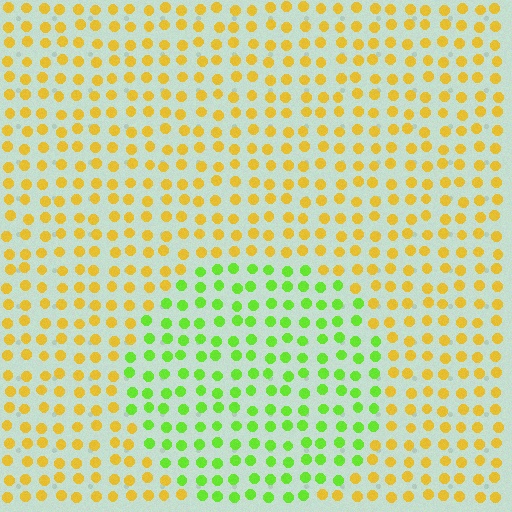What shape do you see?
I see a circle.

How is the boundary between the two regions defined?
The boundary is defined purely by a slight shift in hue (about 56 degrees). Spacing, size, and orientation are identical on both sides.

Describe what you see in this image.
The image is filled with small yellow elements in a uniform arrangement. A circle-shaped region is visible where the elements are tinted to a slightly different hue, forming a subtle color boundary.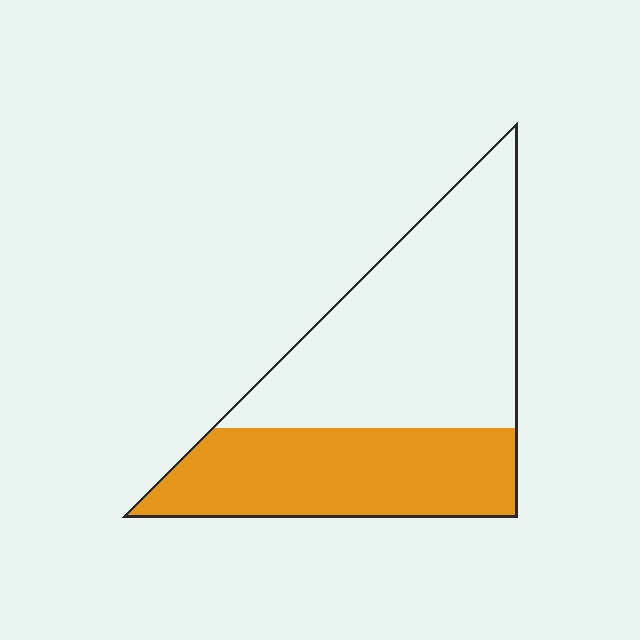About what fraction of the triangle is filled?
About two fifths (2/5).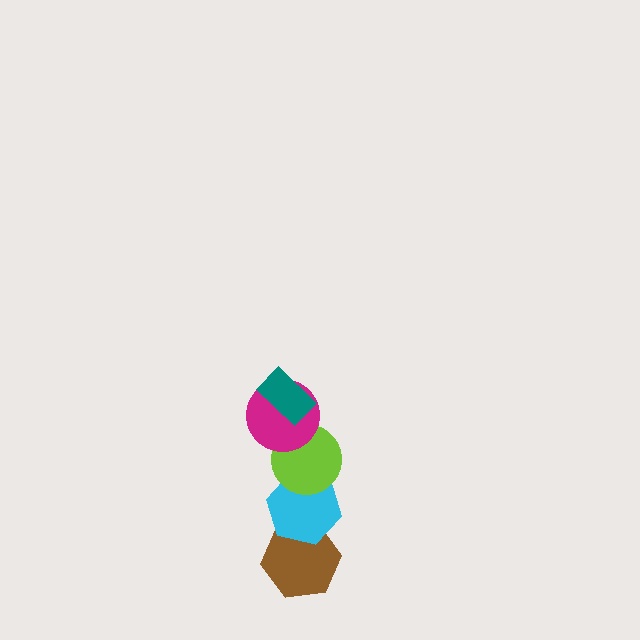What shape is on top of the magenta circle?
The teal rectangle is on top of the magenta circle.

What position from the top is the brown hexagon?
The brown hexagon is 5th from the top.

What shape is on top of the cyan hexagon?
The lime circle is on top of the cyan hexagon.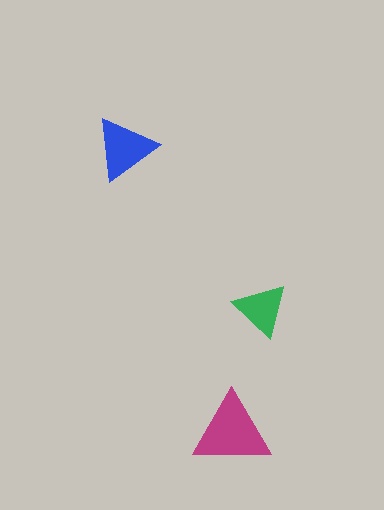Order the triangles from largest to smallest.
the magenta one, the blue one, the green one.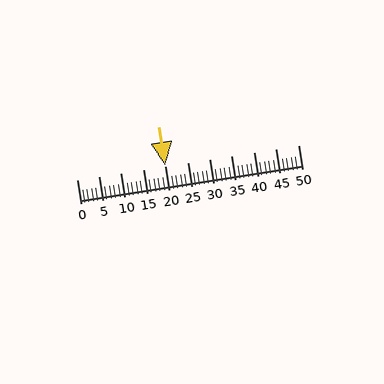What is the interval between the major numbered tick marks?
The major tick marks are spaced 5 units apart.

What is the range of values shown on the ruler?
The ruler shows values from 0 to 50.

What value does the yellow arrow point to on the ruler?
The yellow arrow points to approximately 20.